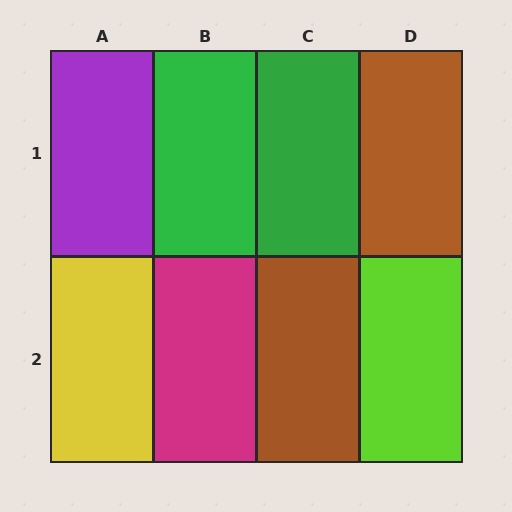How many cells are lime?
1 cell is lime.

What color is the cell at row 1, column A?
Purple.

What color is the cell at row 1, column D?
Brown.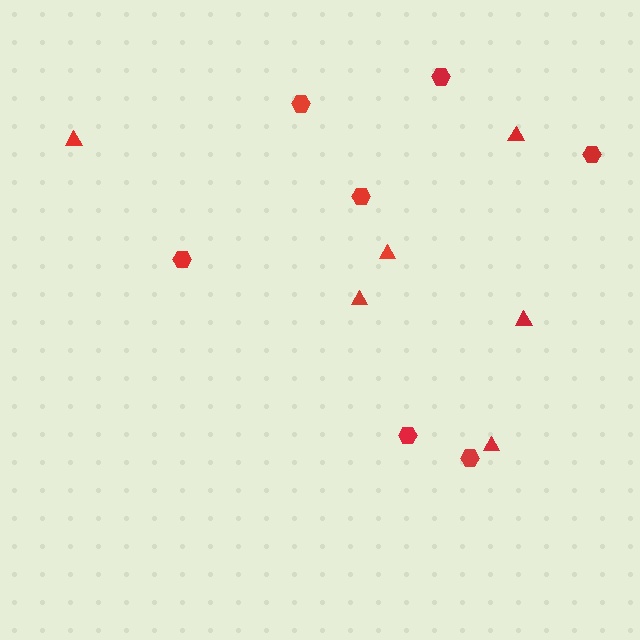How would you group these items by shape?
There are 2 groups: one group of triangles (6) and one group of hexagons (7).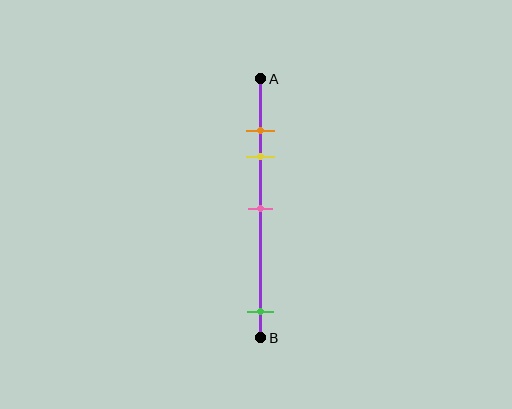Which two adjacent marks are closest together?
The orange and yellow marks are the closest adjacent pair.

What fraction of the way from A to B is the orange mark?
The orange mark is approximately 20% (0.2) of the way from A to B.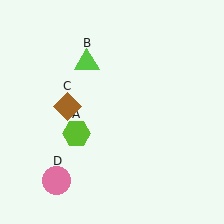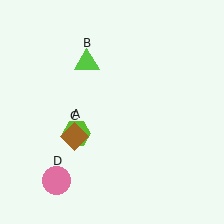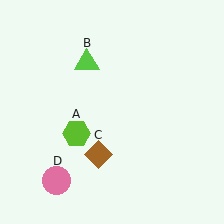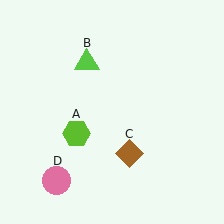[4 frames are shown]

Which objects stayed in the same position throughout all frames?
Lime hexagon (object A) and lime triangle (object B) and pink circle (object D) remained stationary.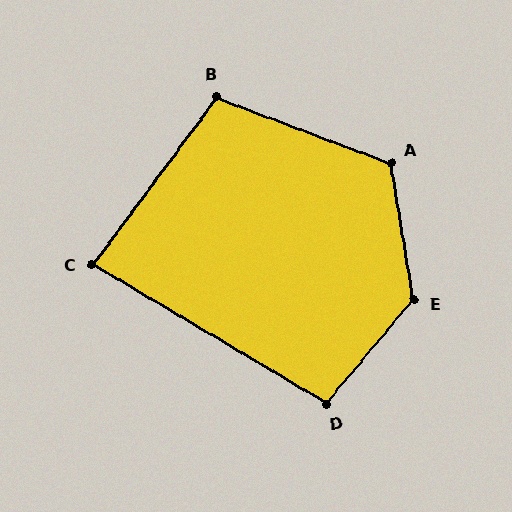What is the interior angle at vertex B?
Approximately 106 degrees (obtuse).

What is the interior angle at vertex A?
Approximately 120 degrees (obtuse).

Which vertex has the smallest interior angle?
C, at approximately 84 degrees.